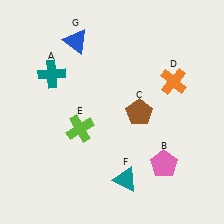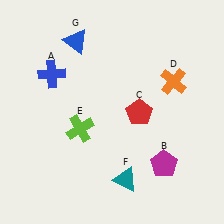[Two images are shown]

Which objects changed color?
A changed from teal to blue. B changed from pink to magenta. C changed from brown to red.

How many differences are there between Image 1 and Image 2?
There are 3 differences between the two images.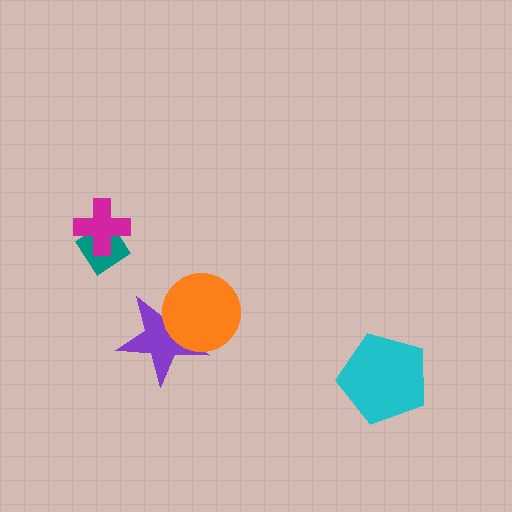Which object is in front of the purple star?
The orange circle is in front of the purple star.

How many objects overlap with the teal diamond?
1 object overlaps with the teal diamond.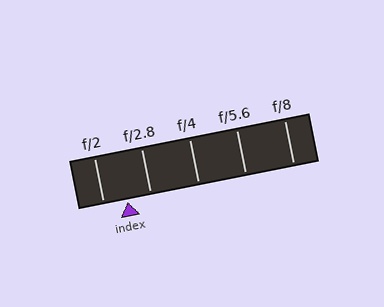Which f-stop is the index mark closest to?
The index mark is closest to f/2.8.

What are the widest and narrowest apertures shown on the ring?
The widest aperture shown is f/2 and the narrowest is f/8.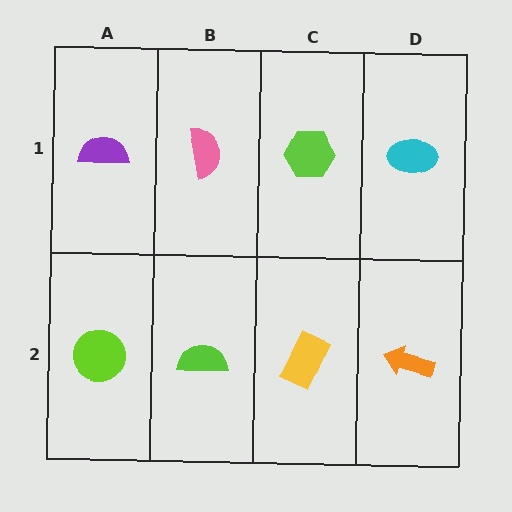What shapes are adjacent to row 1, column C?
A yellow rectangle (row 2, column C), a pink semicircle (row 1, column B), a cyan ellipse (row 1, column D).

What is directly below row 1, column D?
An orange arrow.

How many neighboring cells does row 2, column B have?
3.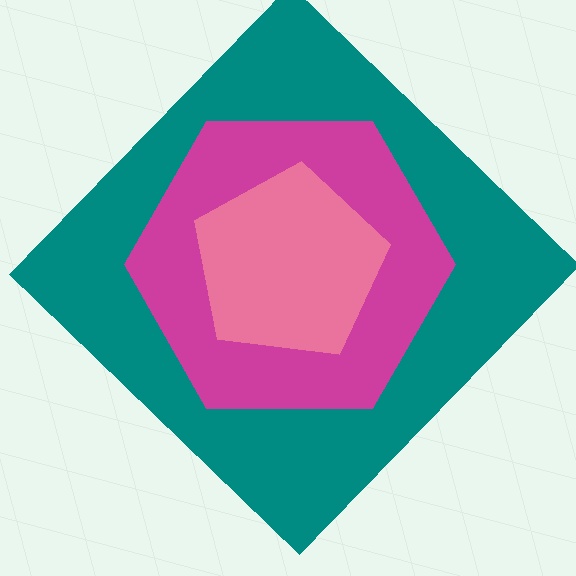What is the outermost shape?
The teal diamond.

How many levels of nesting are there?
3.